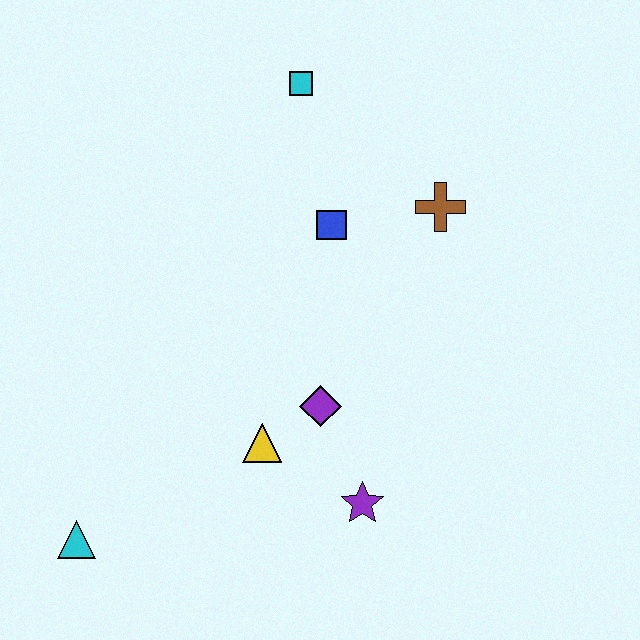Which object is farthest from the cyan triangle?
The cyan square is farthest from the cyan triangle.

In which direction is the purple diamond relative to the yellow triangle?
The purple diamond is to the right of the yellow triangle.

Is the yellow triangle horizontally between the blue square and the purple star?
No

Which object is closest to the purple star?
The purple diamond is closest to the purple star.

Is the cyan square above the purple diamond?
Yes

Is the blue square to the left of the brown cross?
Yes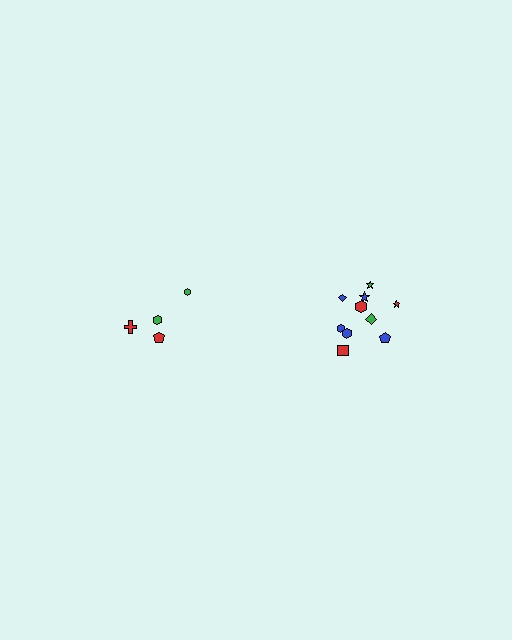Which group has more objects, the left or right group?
The right group.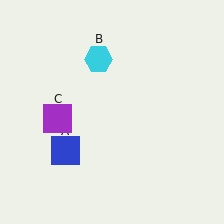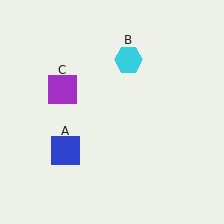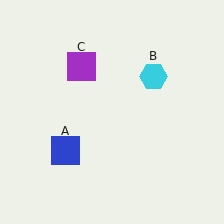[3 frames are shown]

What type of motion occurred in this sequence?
The cyan hexagon (object B), purple square (object C) rotated clockwise around the center of the scene.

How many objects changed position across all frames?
2 objects changed position: cyan hexagon (object B), purple square (object C).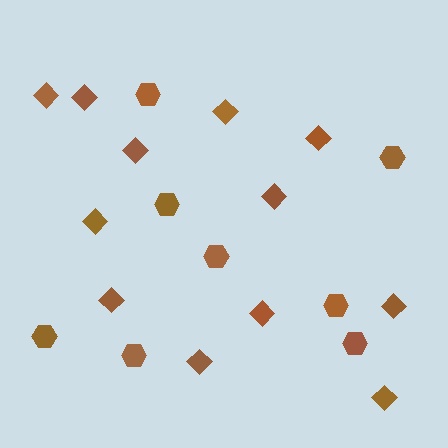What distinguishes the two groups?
There are 2 groups: one group of diamonds (12) and one group of hexagons (8).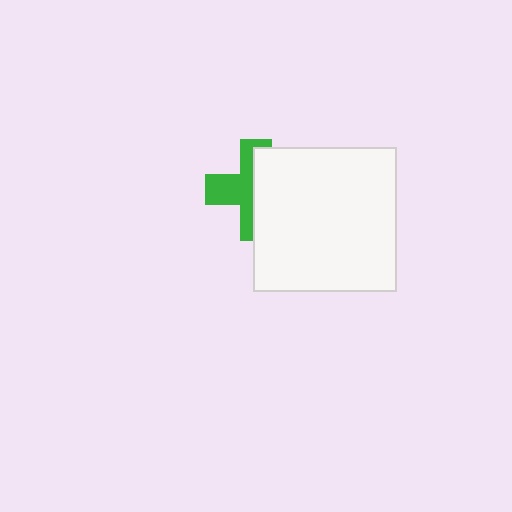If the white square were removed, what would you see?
You would see the complete green cross.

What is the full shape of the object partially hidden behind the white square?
The partially hidden object is a green cross.